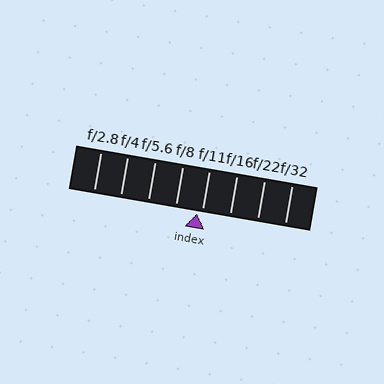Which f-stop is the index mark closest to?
The index mark is closest to f/11.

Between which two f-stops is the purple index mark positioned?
The index mark is between f/8 and f/11.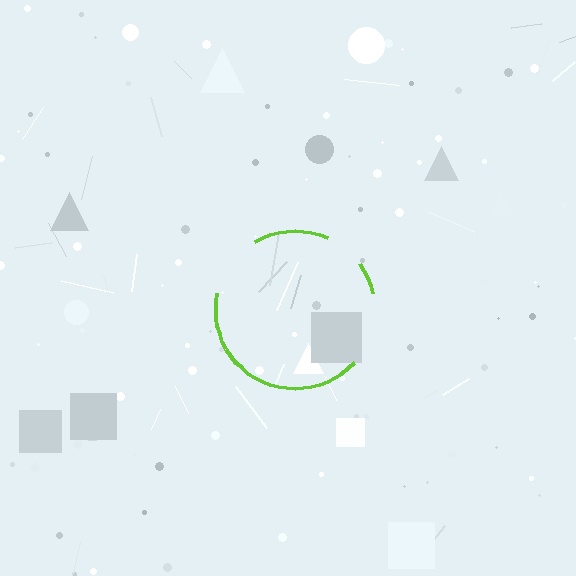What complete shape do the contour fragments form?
The contour fragments form a circle.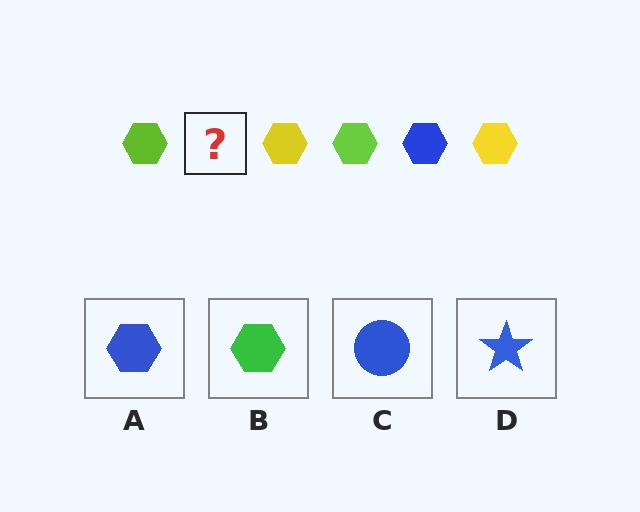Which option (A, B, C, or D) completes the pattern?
A.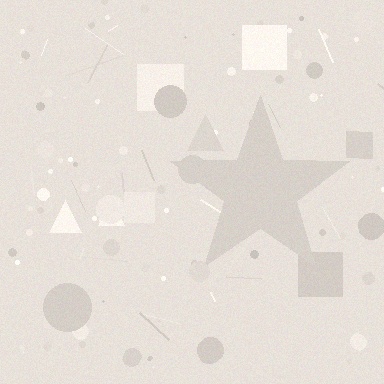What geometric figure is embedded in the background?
A star is embedded in the background.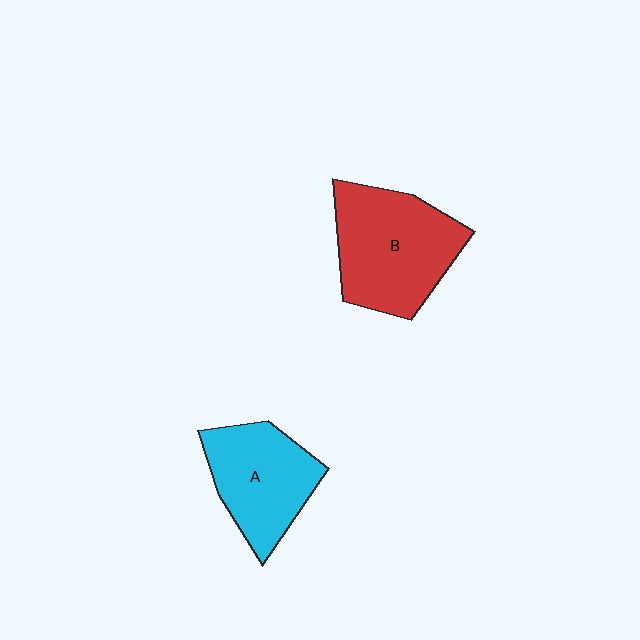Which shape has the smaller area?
Shape A (cyan).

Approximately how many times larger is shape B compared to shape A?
Approximately 1.3 times.